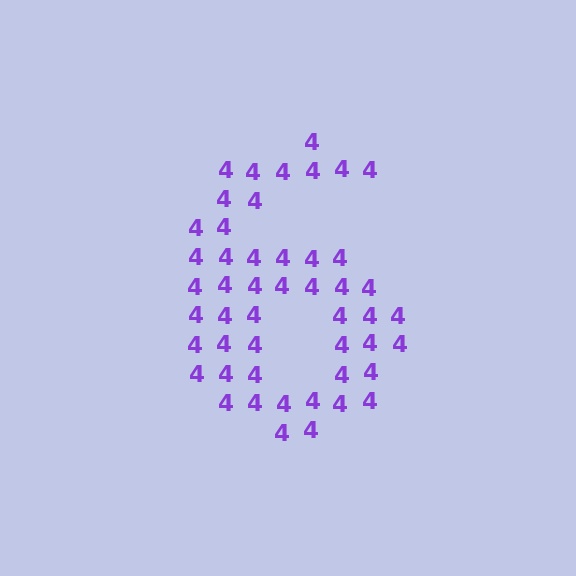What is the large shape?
The large shape is the digit 6.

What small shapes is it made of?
It is made of small digit 4's.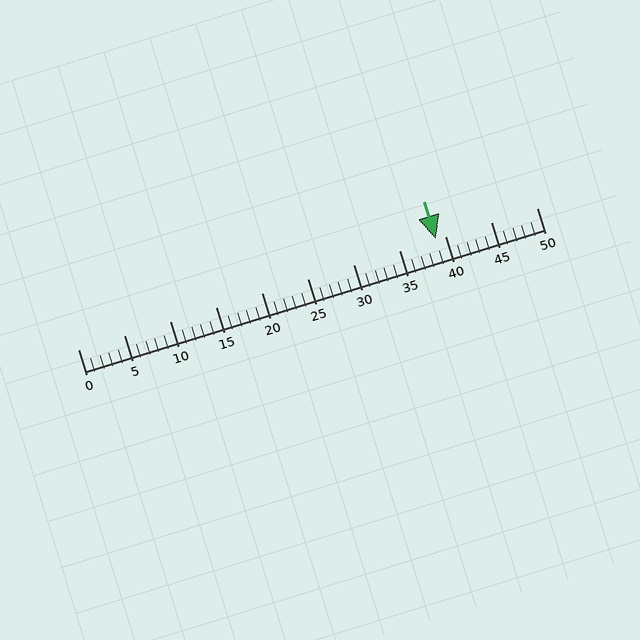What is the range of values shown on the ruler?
The ruler shows values from 0 to 50.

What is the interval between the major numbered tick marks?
The major tick marks are spaced 5 units apart.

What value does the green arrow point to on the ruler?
The green arrow points to approximately 39.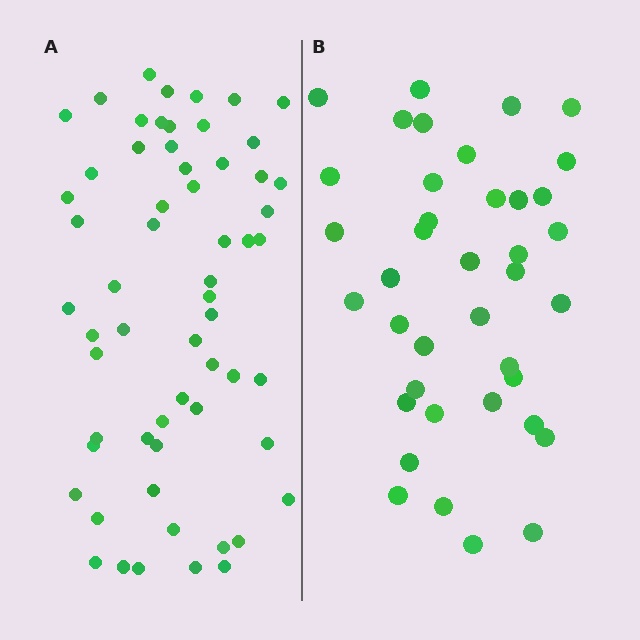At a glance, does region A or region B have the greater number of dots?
Region A (the left region) has more dots.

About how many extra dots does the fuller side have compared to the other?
Region A has approximately 20 more dots than region B.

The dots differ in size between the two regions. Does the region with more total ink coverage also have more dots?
No. Region B has more total ink coverage because its dots are larger, but region A actually contains more individual dots. Total area can be misleading — the number of items is what matters here.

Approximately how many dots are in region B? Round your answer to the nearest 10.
About 40 dots. (The exact count is 39, which rounds to 40.)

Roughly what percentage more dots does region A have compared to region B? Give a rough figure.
About 55% more.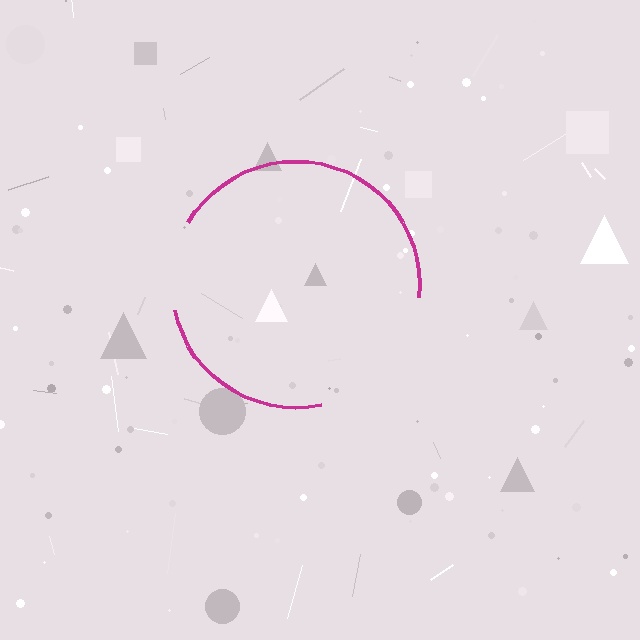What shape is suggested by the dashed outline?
The dashed outline suggests a circle.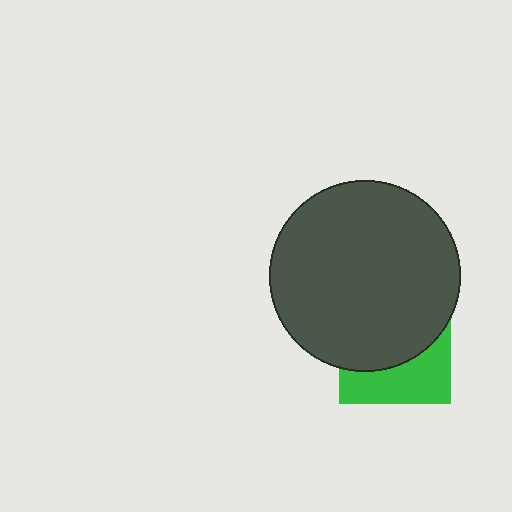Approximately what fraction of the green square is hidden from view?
Roughly 61% of the green square is hidden behind the dark gray circle.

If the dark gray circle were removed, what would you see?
You would see the complete green square.